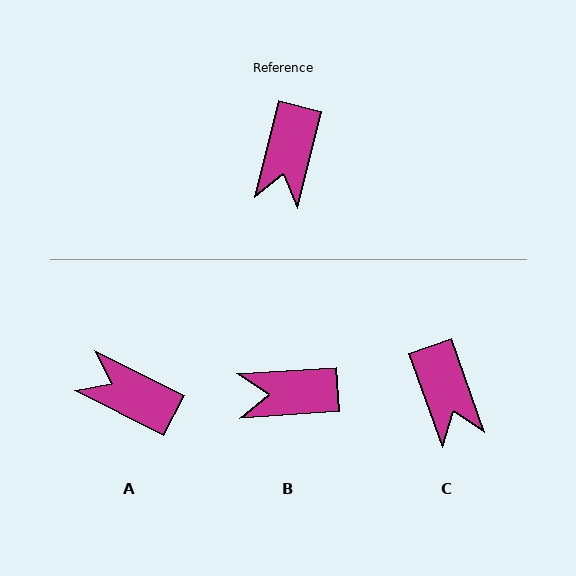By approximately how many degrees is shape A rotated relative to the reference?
Approximately 103 degrees clockwise.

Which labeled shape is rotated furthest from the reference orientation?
A, about 103 degrees away.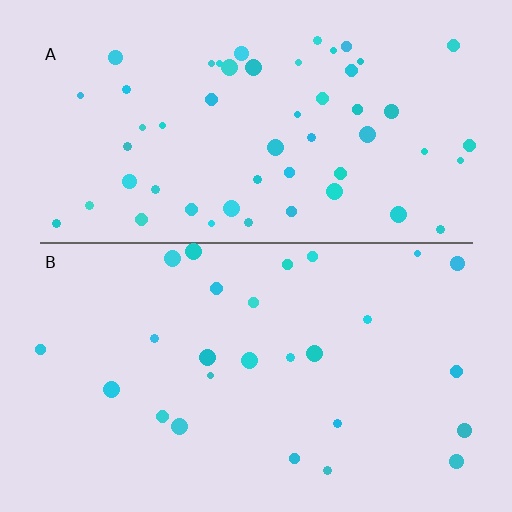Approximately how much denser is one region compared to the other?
Approximately 2.0× — region A over region B.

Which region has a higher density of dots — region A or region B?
A (the top).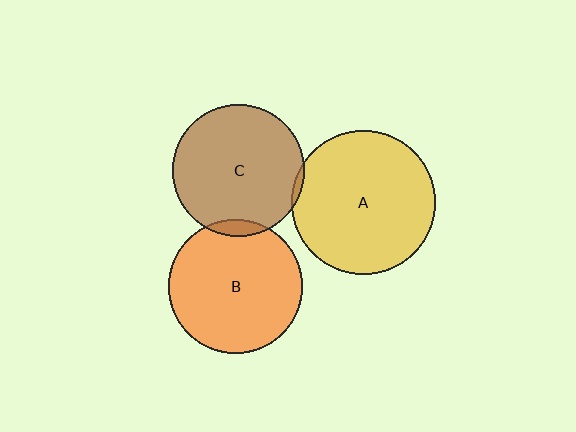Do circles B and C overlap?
Yes.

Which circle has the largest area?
Circle A (yellow).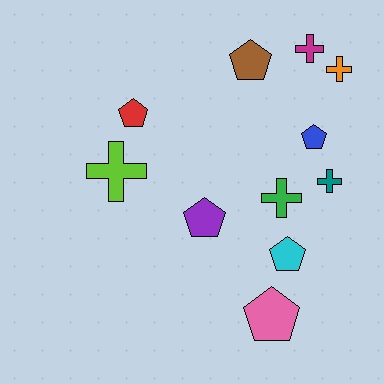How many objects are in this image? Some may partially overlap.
There are 11 objects.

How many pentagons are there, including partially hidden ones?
There are 6 pentagons.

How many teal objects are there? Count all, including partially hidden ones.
There is 1 teal object.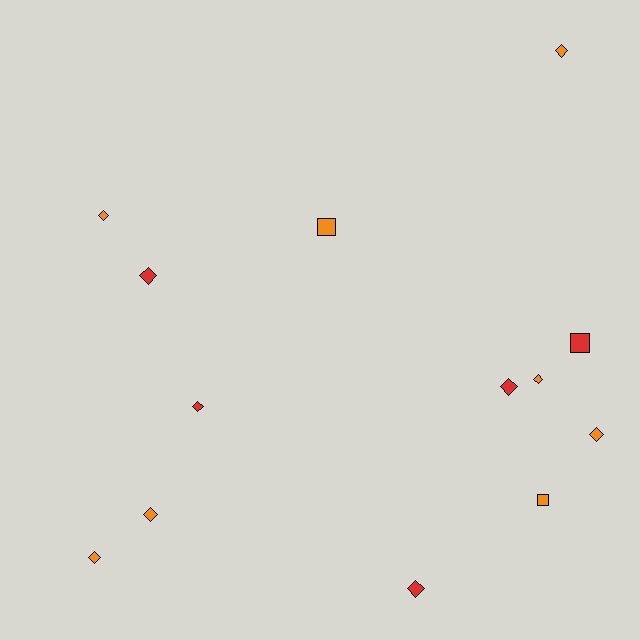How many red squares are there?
There is 1 red square.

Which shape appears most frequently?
Diamond, with 10 objects.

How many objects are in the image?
There are 13 objects.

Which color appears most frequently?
Orange, with 8 objects.